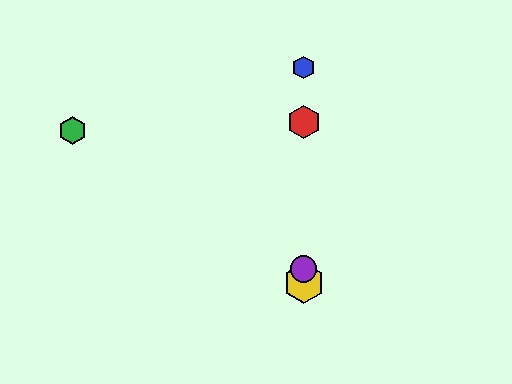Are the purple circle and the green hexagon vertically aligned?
No, the purple circle is at x≈304 and the green hexagon is at x≈73.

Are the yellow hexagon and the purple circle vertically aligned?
Yes, both are at x≈304.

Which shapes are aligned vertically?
The red hexagon, the blue hexagon, the yellow hexagon, the purple circle are aligned vertically.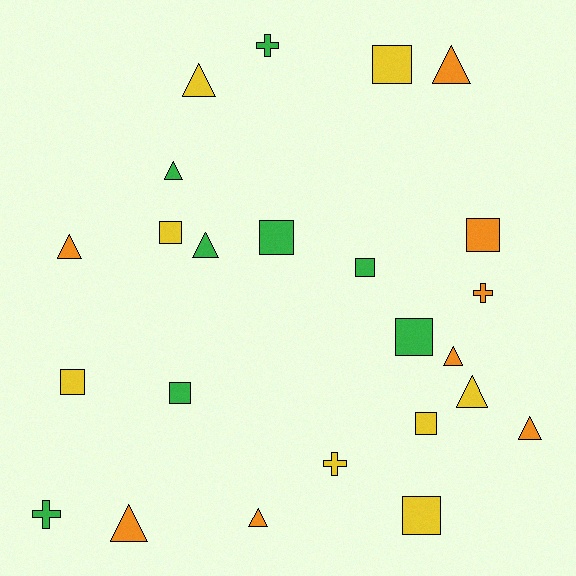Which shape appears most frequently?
Triangle, with 10 objects.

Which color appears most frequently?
Green, with 8 objects.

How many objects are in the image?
There are 24 objects.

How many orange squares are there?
There is 1 orange square.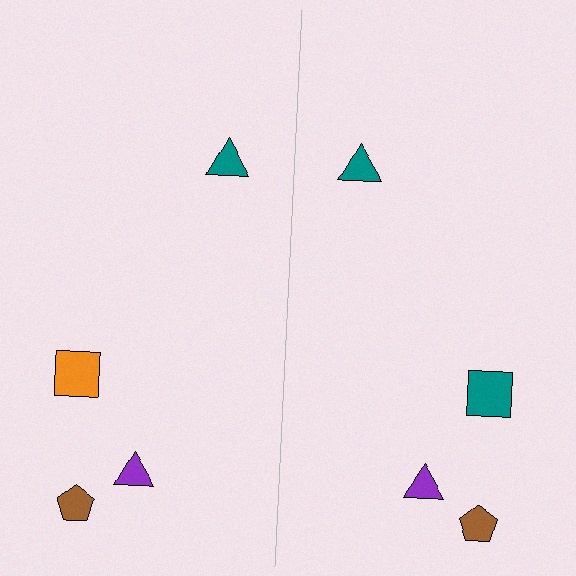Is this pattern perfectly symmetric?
No, the pattern is not perfectly symmetric. The teal square on the right side breaks the symmetry — its mirror counterpart is orange.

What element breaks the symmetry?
The teal square on the right side breaks the symmetry — its mirror counterpart is orange.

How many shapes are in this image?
There are 8 shapes in this image.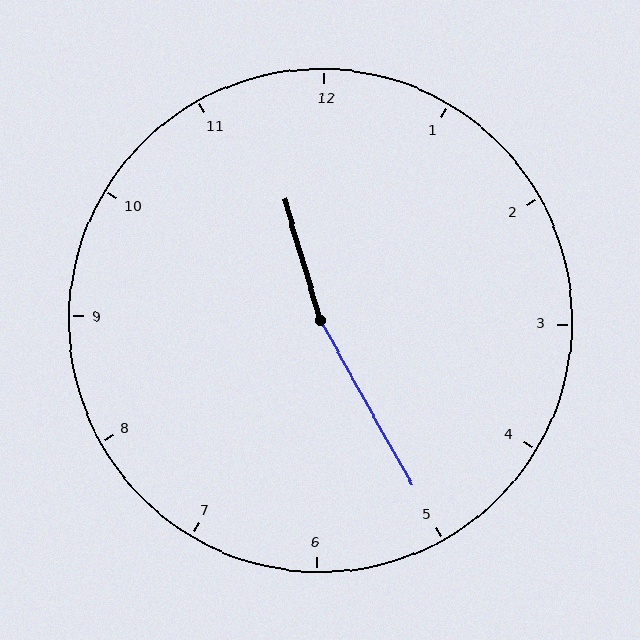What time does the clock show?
11:25.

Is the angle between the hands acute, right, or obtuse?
It is obtuse.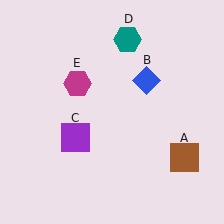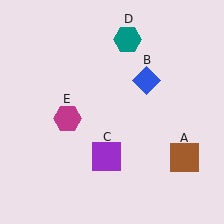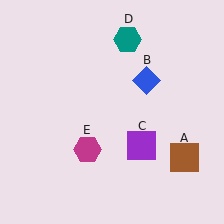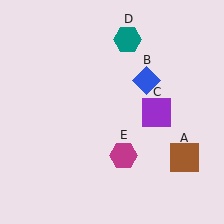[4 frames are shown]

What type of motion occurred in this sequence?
The purple square (object C), magenta hexagon (object E) rotated counterclockwise around the center of the scene.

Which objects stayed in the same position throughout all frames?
Brown square (object A) and blue diamond (object B) and teal hexagon (object D) remained stationary.